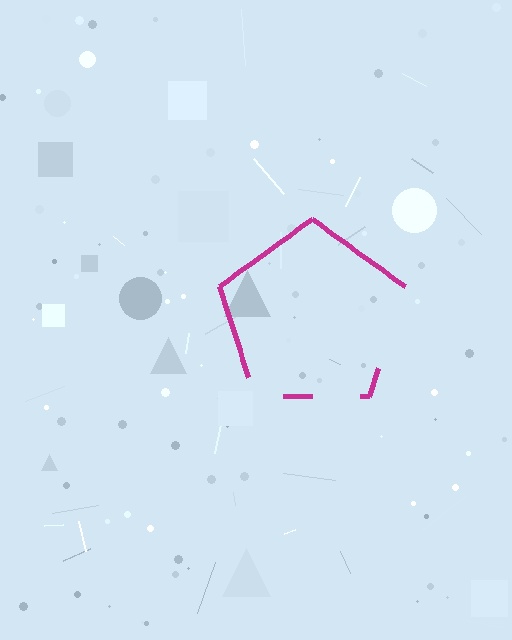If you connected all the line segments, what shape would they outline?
They would outline a pentagon.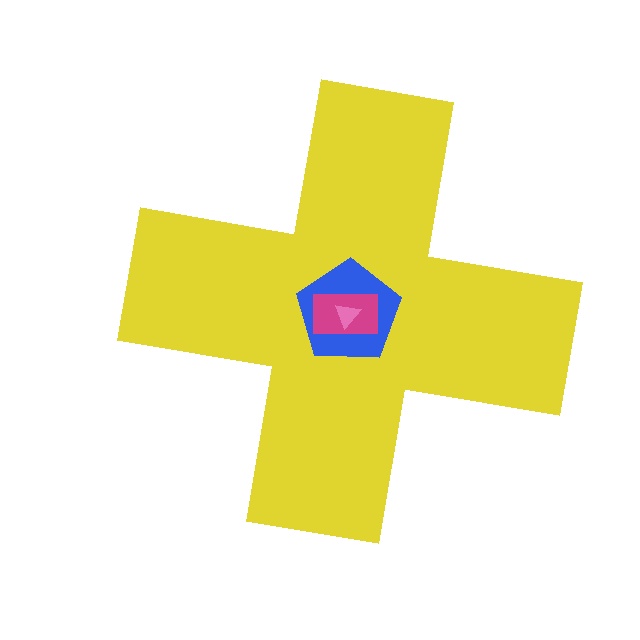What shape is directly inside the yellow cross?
The blue pentagon.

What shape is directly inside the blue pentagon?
The magenta rectangle.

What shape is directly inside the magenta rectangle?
The pink triangle.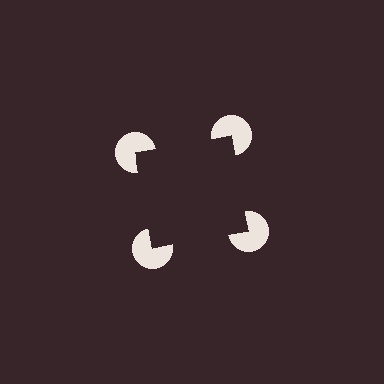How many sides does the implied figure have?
4 sides.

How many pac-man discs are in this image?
There are 4 — one at each vertex of the illusory square.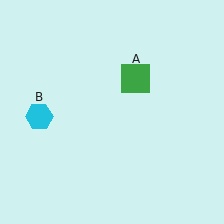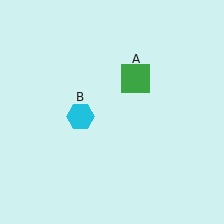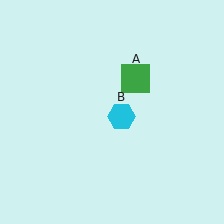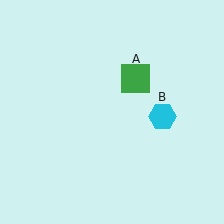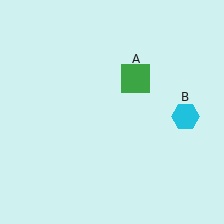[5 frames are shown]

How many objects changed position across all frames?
1 object changed position: cyan hexagon (object B).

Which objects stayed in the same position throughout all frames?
Green square (object A) remained stationary.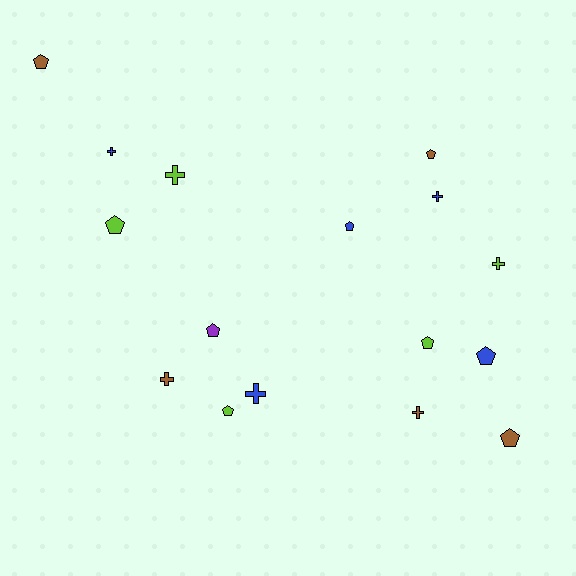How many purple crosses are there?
There are no purple crosses.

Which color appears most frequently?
Brown, with 5 objects.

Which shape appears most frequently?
Pentagon, with 9 objects.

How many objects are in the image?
There are 16 objects.